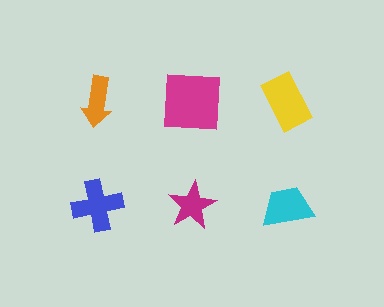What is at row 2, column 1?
A blue cross.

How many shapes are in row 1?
3 shapes.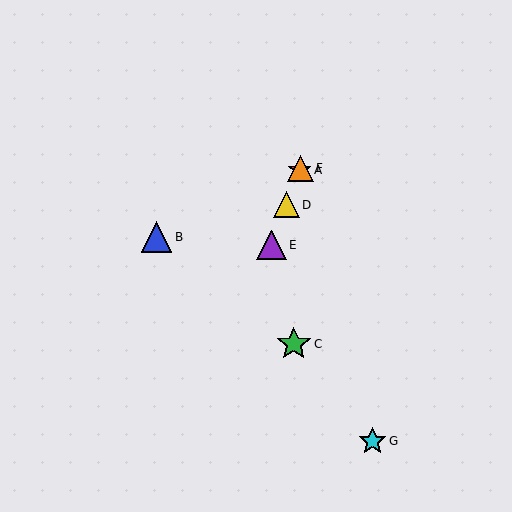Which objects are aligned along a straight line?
Objects A, D, E, F are aligned along a straight line.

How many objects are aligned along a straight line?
4 objects (A, D, E, F) are aligned along a straight line.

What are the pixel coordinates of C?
Object C is at (294, 344).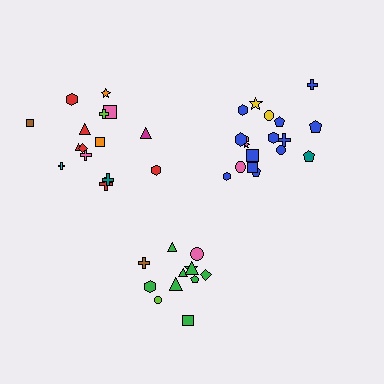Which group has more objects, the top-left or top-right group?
The top-right group.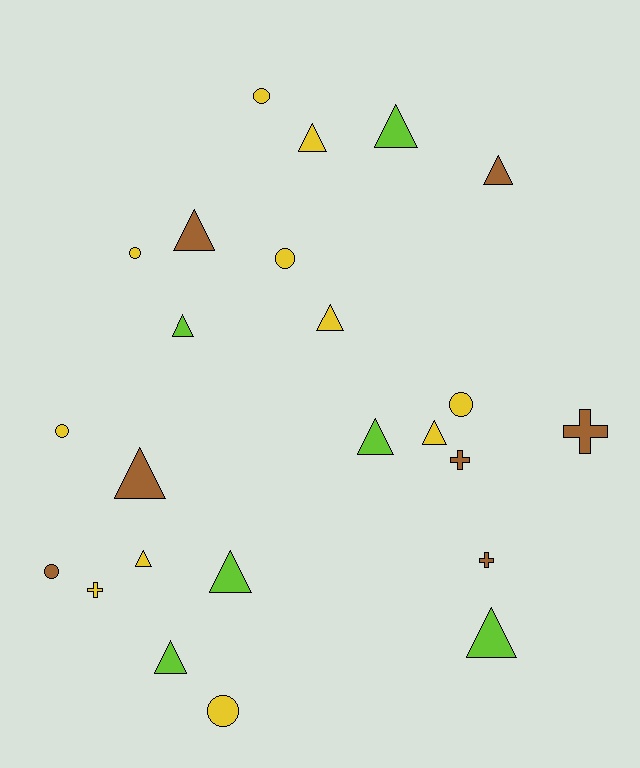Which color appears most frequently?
Yellow, with 11 objects.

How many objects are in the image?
There are 24 objects.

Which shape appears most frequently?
Triangle, with 13 objects.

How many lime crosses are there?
There are no lime crosses.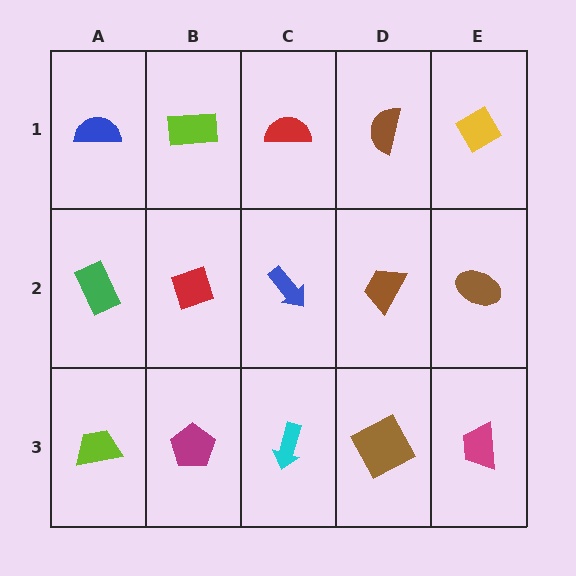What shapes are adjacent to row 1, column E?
A brown ellipse (row 2, column E), a brown semicircle (row 1, column D).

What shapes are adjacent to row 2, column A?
A blue semicircle (row 1, column A), a lime trapezoid (row 3, column A), a red diamond (row 2, column B).